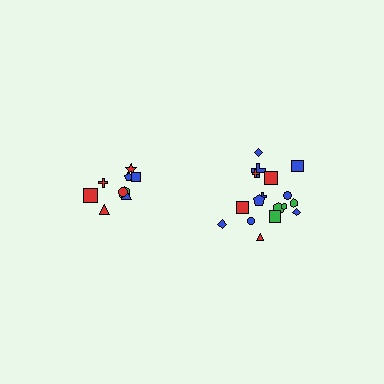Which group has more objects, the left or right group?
The right group.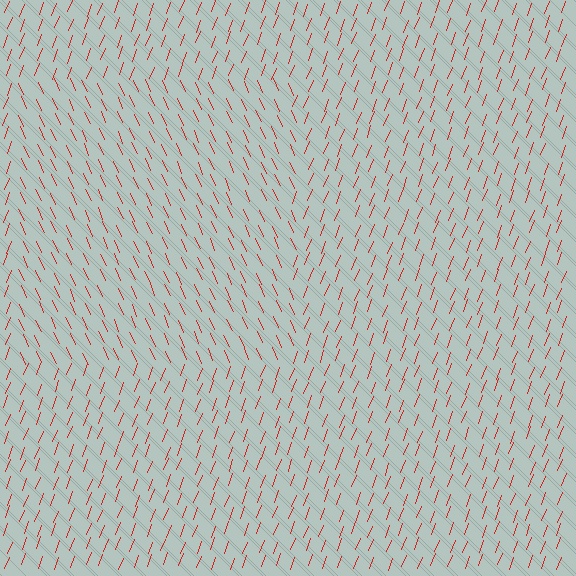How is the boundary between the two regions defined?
The boundary is defined purely by a change in line orientation (approximately 45 degrees difference). All lines are the same color and thickness.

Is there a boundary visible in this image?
Yes, there is a texture boundary formed by a change in line orientation.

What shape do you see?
I see a rectangle.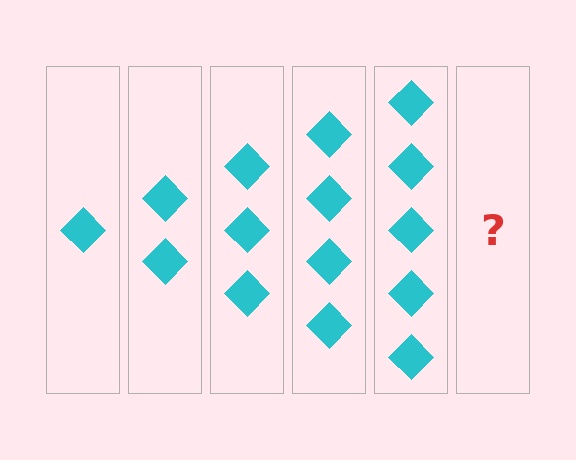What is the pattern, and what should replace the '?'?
The pattern is that each step adds one more diamond. The '?' should be 6 diamonds.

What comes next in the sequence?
The next element should be 6 diamonds.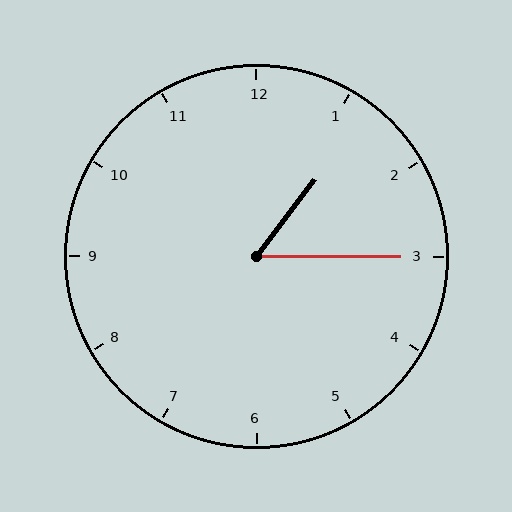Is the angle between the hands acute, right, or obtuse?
It is acute.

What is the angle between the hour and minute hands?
Approximately 52 degrees.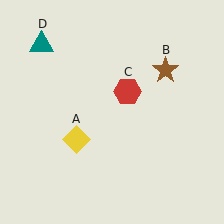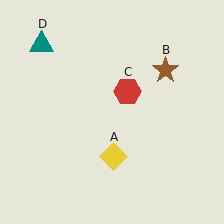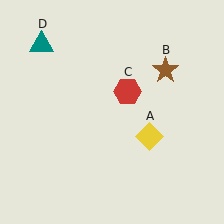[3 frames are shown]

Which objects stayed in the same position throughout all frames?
Brown star (object B) and red hexagon (object C) and teal triangle (object D) remained stationary.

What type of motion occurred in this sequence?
The yellow diamond (object A) rotated counterclockwise around the center of the scene.